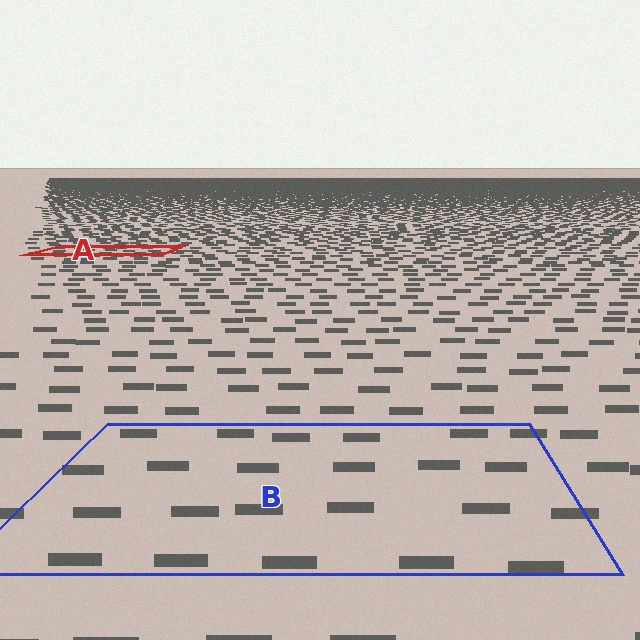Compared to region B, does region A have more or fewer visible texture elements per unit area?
Region A has more texture elements per unit area — they are packed more densely because it is farther away.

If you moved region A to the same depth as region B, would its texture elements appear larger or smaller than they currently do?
They would appear larger. At a closer depth, the same texture elements are projected at a bigger on-screen size.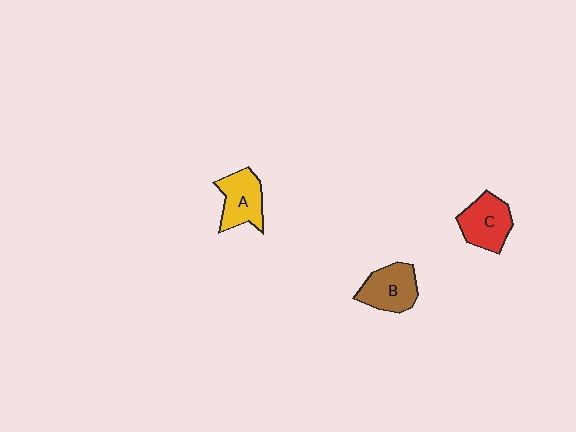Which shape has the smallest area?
Shape A (yellow).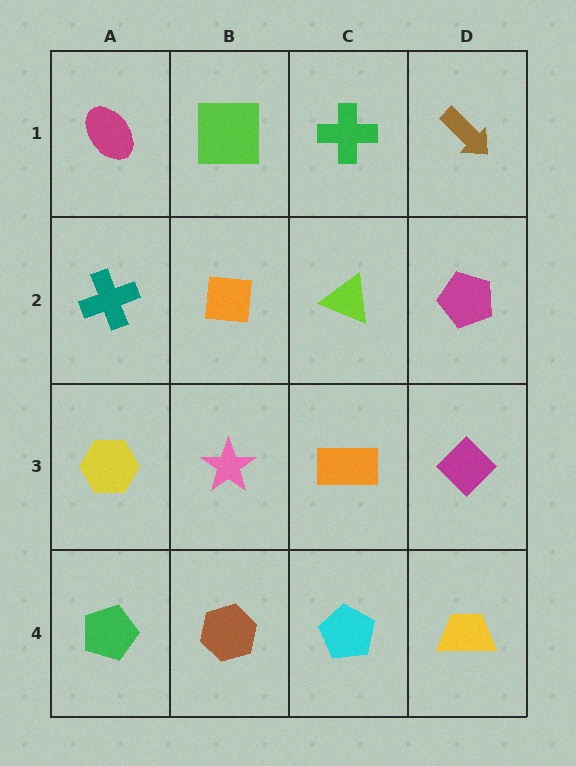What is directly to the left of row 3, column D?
An orange rectangle.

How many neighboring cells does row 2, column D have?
3.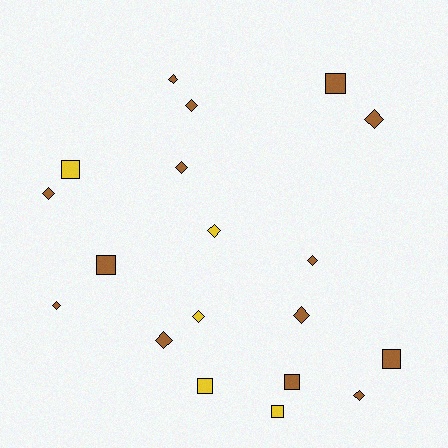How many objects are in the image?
There are 19 objects.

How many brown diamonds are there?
There are 10 brown diamonds.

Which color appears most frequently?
Brown, with 14 objects.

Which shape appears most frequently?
Diamond, with 12 objects.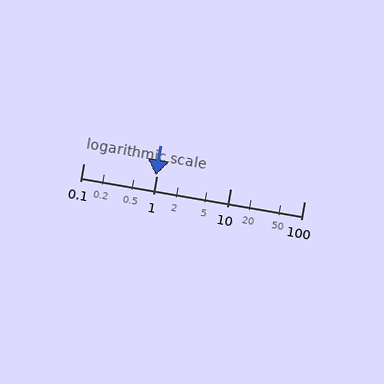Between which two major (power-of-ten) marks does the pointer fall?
The pointer is between 0.1 and 1.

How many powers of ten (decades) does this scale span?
The scale spans 3 decades, from 0.1 to 100.